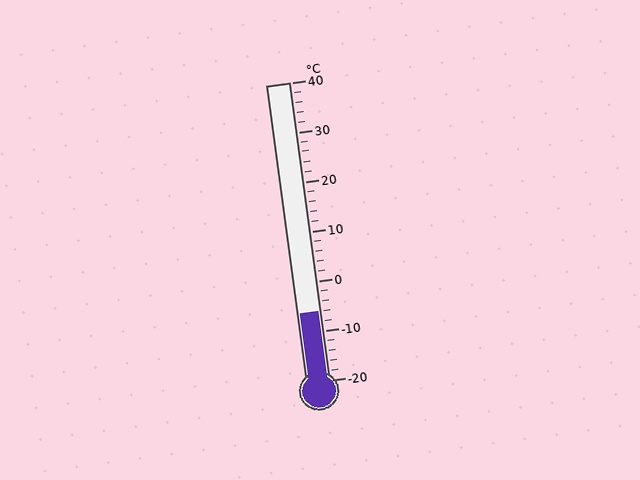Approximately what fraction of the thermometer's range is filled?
The thermometer is filled to approximately 25% of its range.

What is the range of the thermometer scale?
The thermometer scale ranges from -20°C to 40°C.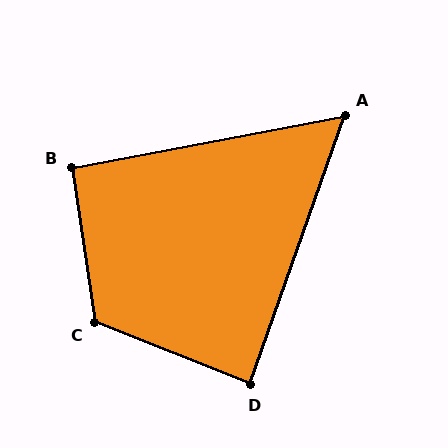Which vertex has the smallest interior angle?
A, at approximately 60 degrees.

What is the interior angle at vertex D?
Approximately 88 degrees (approximately right).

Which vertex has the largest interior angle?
C, at approximately 120 degrees.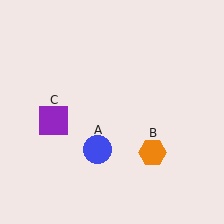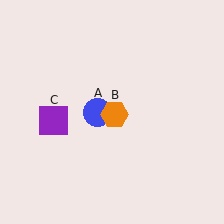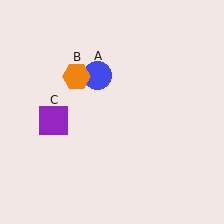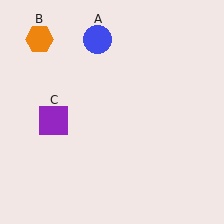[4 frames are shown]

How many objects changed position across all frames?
2 objects changed position: blue circle (object A), orange hexagon (object B).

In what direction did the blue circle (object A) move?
The blue circle (object A) moved up.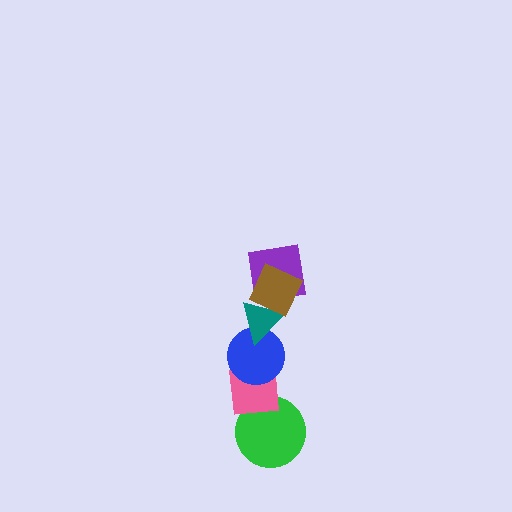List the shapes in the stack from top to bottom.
From top to bottom: the brown square, the purple square, the teal triangle, the blue circle, the pink square, the green circle.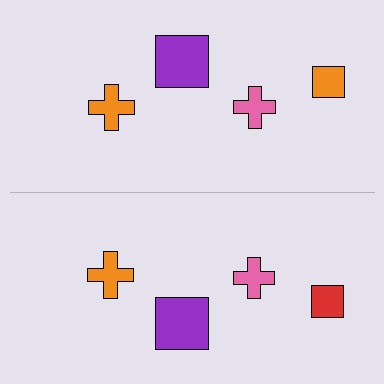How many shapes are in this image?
There are 8 shapes in this image.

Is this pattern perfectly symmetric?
No, the pattern is not perfectly symmetric. The red square on the bottom side breaks the symmetry — its mirror counterpart is orange.